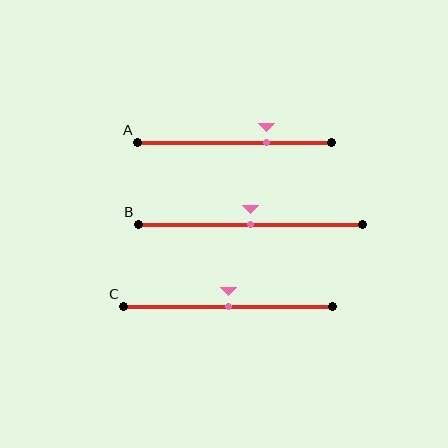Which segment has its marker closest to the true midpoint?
Segment B has its marker closest to the true midpoint.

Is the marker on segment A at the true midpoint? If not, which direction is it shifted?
No, the marker on segment A is shifted to the right by about 17% of the segment length.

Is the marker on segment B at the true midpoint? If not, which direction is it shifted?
Yes, the marker on segment B is at the true midpoint.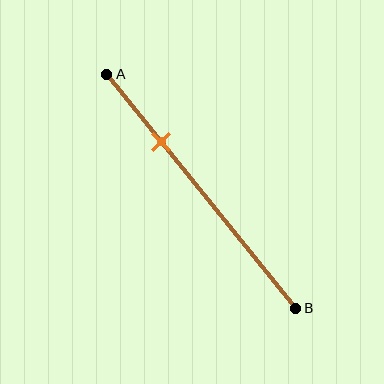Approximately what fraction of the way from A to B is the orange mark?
The orange mark is approximately 30% of the way from A to B.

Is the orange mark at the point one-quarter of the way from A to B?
No, the mark is at about 30% from A, not at the 25% one-quarter point.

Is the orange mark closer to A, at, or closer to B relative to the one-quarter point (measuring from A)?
The orange mark is closer to point B than the one-quarter point of segment AB.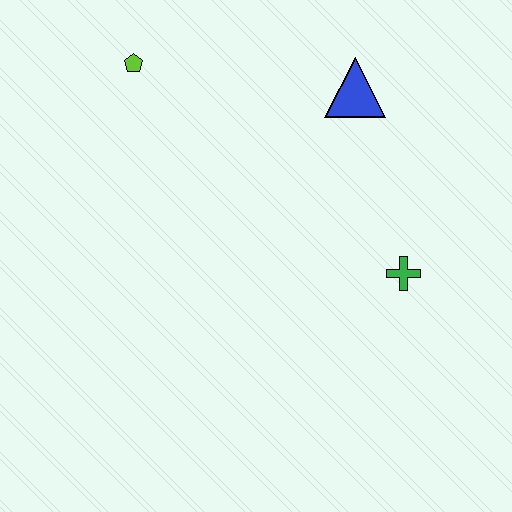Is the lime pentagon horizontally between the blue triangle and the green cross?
No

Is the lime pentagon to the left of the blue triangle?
Yes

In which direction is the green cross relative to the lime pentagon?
The green cross is to the right of the lime pentagon.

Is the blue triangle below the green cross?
No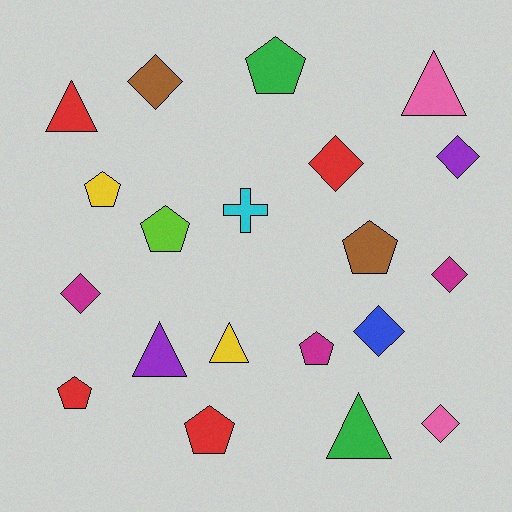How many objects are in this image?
There are 20 objects.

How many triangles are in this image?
There are 5 triangles.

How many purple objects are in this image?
There are 2 purple objects.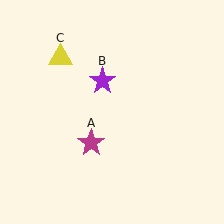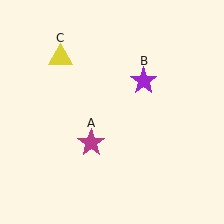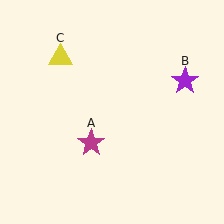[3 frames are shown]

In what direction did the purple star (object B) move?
The purple star (object B) moved right.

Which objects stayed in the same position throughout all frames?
Magenta star (object A) and yellow triangle (object C) remained stationary.